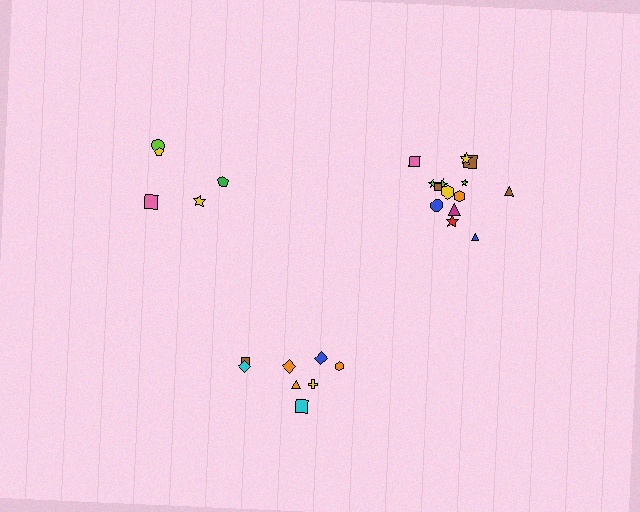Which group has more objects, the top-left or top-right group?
The top-right group.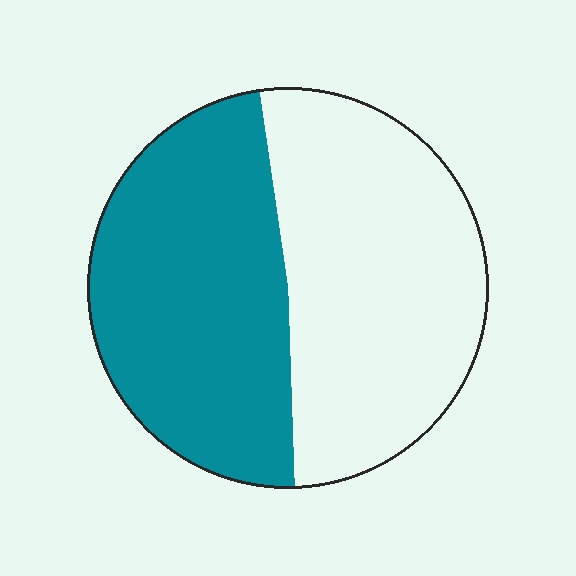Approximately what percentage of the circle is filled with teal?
Approximately 50%.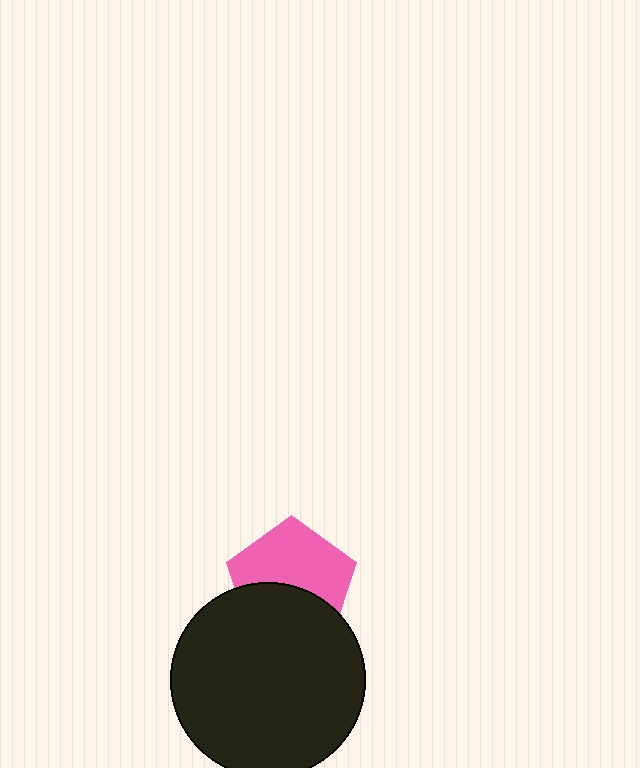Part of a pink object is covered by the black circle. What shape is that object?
It is a pentagon.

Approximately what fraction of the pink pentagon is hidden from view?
Roughly 43% of the pink pentagon is hidden behind the black circle.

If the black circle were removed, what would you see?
You would see the complete pink pentagon.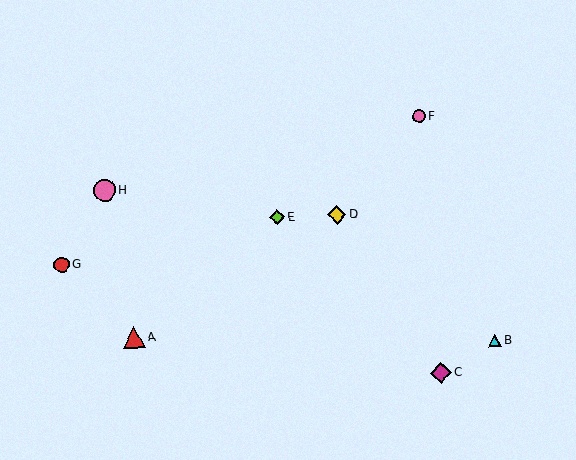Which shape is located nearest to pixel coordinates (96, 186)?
The pink circle (labeled H) at (105, 190) is nearest to that location.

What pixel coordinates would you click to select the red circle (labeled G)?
Click at (62, 265) to select the red circle G.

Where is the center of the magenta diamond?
The center of the magenta diamond is at (441, 373).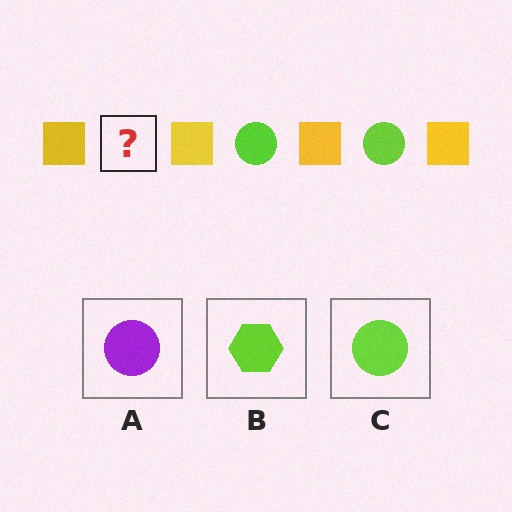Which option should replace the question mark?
Option C.